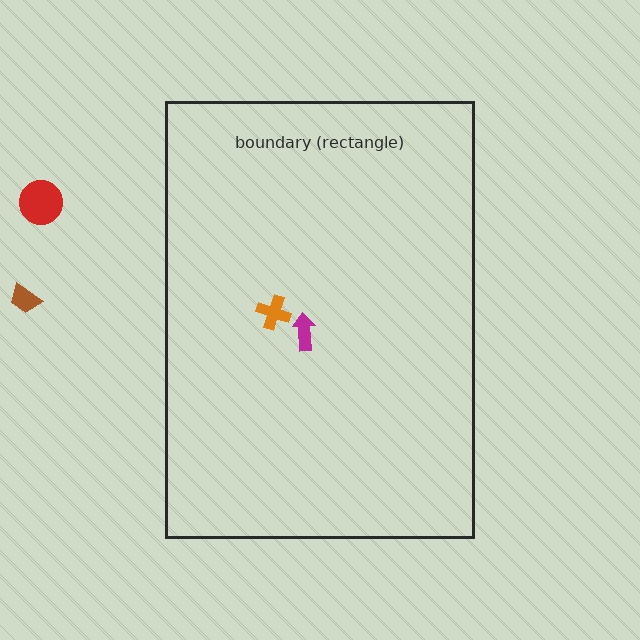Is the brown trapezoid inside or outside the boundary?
Outside.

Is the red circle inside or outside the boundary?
Outside.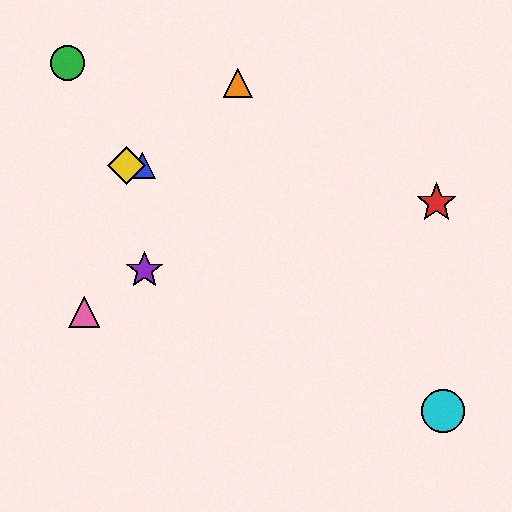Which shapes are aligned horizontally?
The blue triangle, the yellow diamond are aligned horizontally.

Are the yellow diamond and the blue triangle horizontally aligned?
Yes, both are at y≈165.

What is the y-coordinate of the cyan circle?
The cyan circle is at y≈411.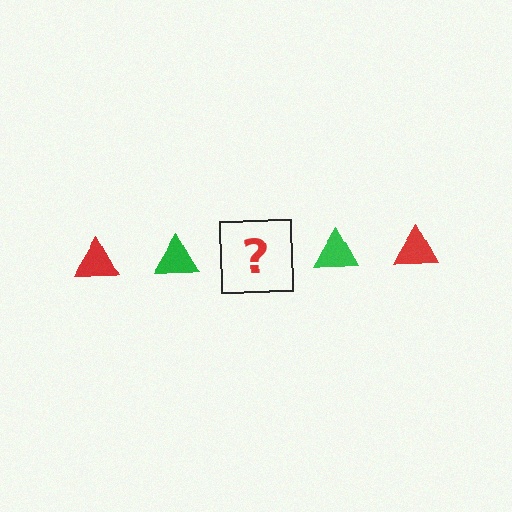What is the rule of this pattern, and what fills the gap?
The rule is that the pattern cycles through red, green triangles. The gap should be filled with a red triangle.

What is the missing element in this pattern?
The missing element is a red triangle.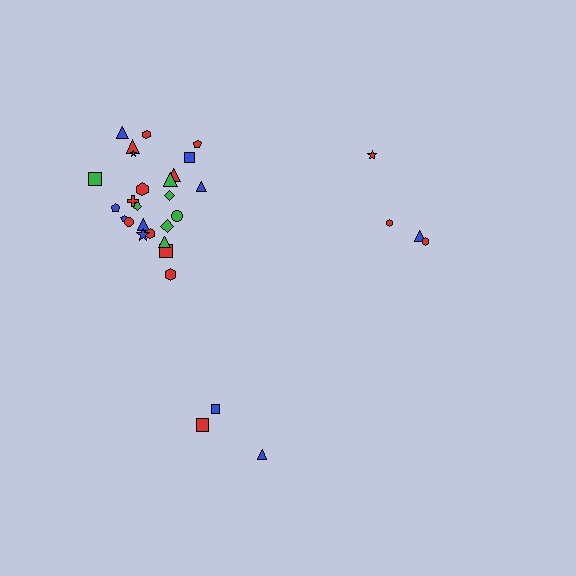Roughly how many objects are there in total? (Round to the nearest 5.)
Roughly 30 objects in total.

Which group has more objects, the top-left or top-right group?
The top-left group.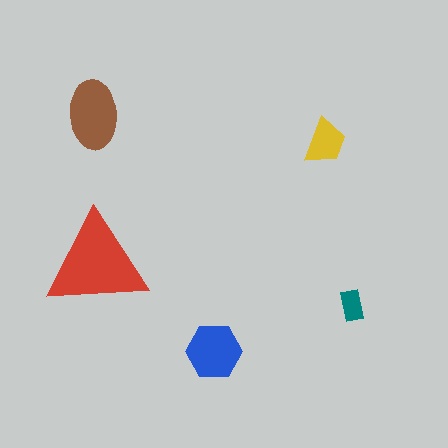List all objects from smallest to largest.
The teal rectangle, the yellow trapezoid, the blue hexagon, the brown ellipse, the red triangle.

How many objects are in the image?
There are 5 objects in the image.